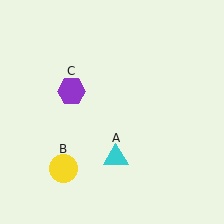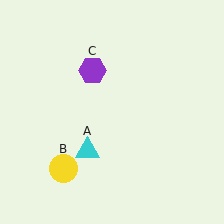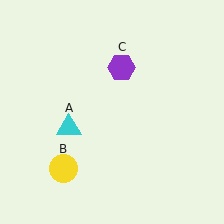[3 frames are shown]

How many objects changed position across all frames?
2 objects changed position: cyan triangle (object A), purple hexagon (object C).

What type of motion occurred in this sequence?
The cyan triangle (object A), purple hexagon (object C) rotated clockwise around the center of the scene.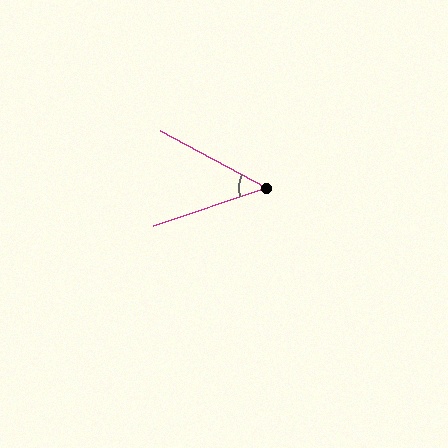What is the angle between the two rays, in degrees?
Approximately 47 degrees.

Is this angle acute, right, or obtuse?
It is acute.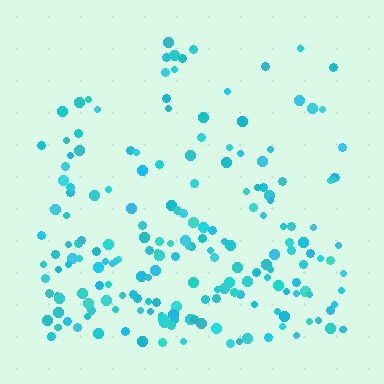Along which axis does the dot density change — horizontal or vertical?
Vertical.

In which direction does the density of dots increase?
From top to bottom, with the bottom side densest.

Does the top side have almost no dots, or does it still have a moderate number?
Still a moderate number, just noticeably fewer than the bottom.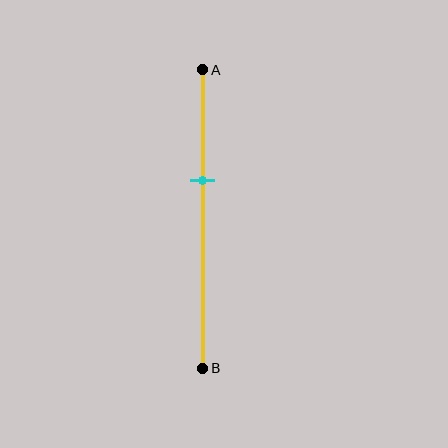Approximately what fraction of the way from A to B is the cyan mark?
The cyan mark is approximately 35% of the way from A to B.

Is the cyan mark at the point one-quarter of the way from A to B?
No, the mark is at about 35% from A, not at the 25% one-quarter point.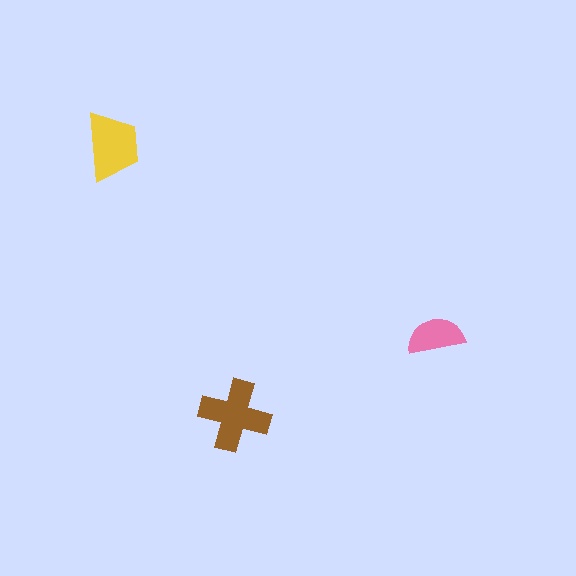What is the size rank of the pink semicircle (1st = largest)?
3rd.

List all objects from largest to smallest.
The brown cross, the yellow trapezoid, the pink semicircle.